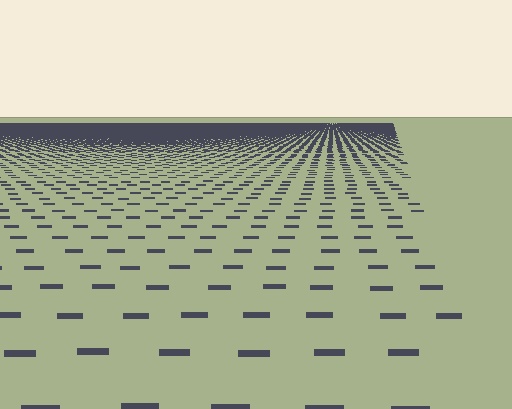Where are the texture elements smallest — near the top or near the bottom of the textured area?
Near the top.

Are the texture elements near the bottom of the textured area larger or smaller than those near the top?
Larger. Near the bottom, elements are closer to the viewer and appear at a bigger on-screen size.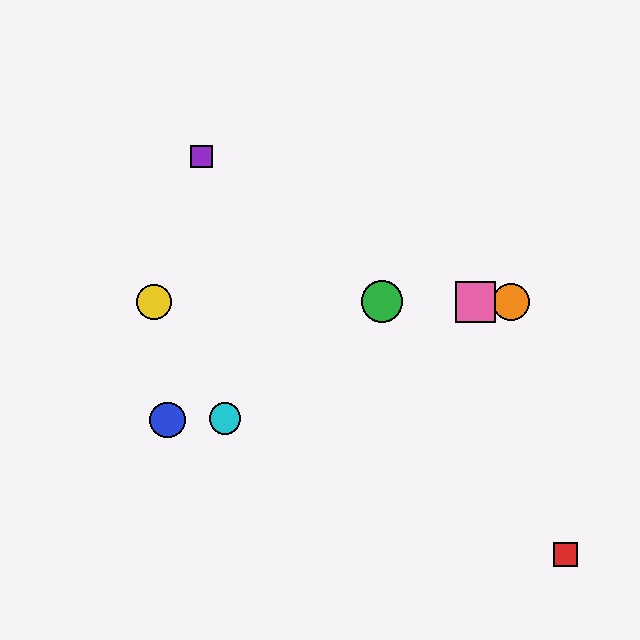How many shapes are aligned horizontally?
4 shapes (the green circle, the yellow circle, the orange circle, the pink square) are aligned horizontally.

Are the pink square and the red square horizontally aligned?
No, the pink square is at y≈302 and the red square is at y≈554.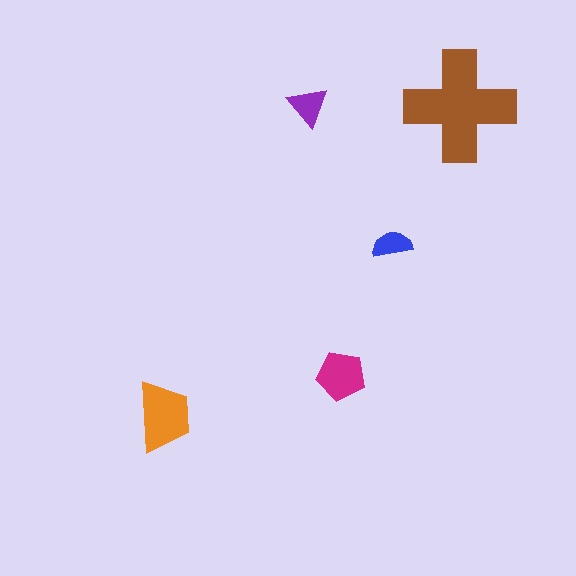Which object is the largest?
The brown cross.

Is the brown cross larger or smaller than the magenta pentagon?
Larger.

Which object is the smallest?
The blue semicircle.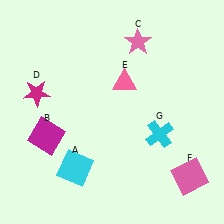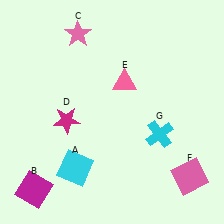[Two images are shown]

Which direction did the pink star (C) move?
The pink star (C) moved left.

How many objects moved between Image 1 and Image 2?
3 objects moved between the two images.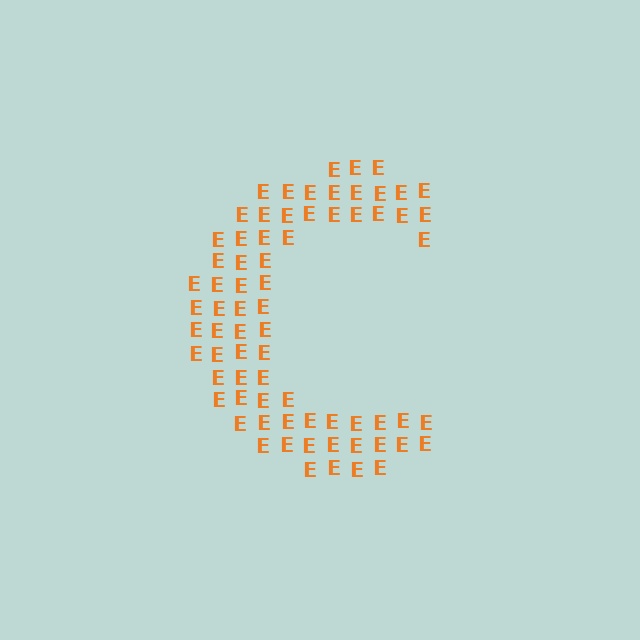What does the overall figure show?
The overall figure shows the letter C.